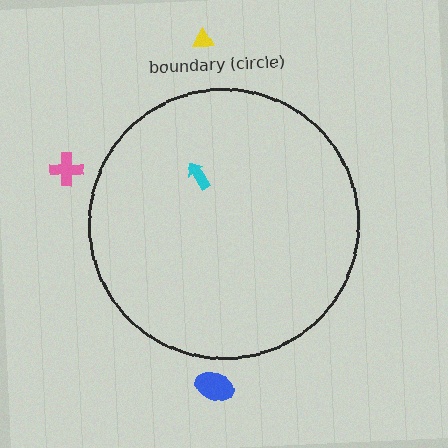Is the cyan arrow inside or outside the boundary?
Inside.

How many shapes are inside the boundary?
1 inside, 3 outside.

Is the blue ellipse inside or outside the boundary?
Outside.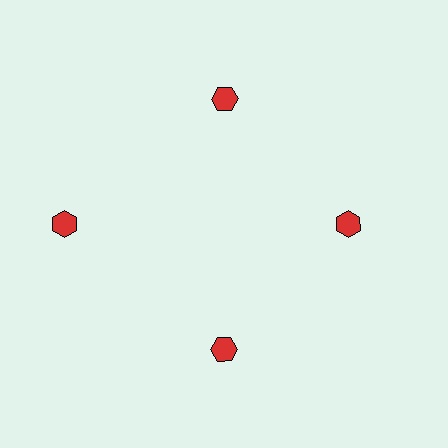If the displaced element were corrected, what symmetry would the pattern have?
It would have 4-fold rotational symmetry — the pattern would map onto itself every 90 degrees.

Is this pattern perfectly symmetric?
No. The 4 red hexagons are arranged in a ring, but one element near the 9 o'clock position is pushed outward from the center, breaking the 4-fold rotational symmetry.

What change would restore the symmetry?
The symmetry would be restored by moving it inward, back onto the ring so that all 4 hexagons sit at equal angles and equal distance from the center.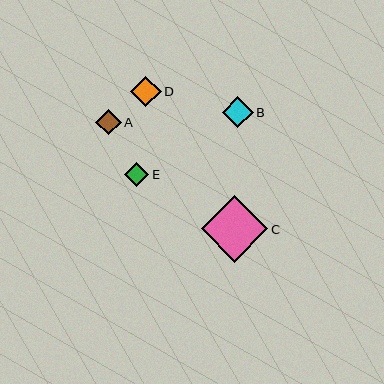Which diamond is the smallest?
Diamond E is the smallest with a size of approximately 24 pixels.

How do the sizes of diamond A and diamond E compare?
Diamond A and diamond E are approximately the same size.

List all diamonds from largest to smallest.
From largest to smallest: C, B, D, A, E.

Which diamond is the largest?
Diamond C is the largest with a size of approximately 67 pixels.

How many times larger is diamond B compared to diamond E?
Diamond B is approximately 1.3 times the size of diamond E.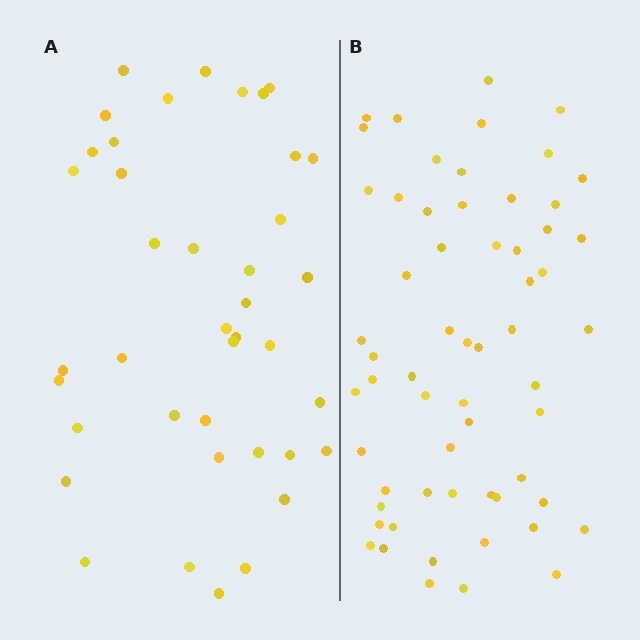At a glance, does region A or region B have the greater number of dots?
Region B (the right region) has more dots.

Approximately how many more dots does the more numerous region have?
Region B has approximately 20 more dots than region A.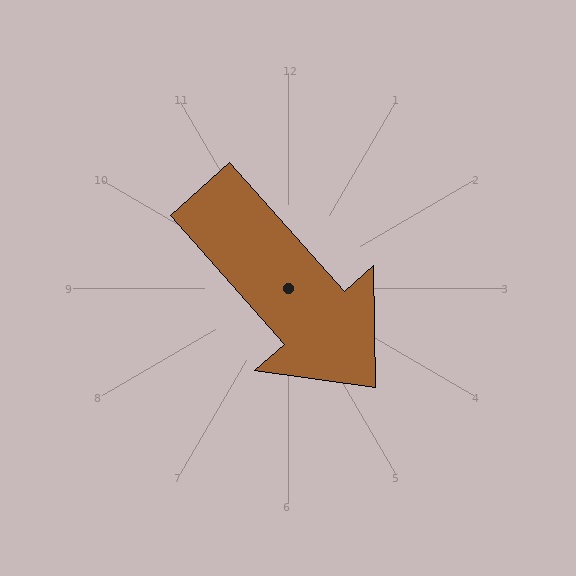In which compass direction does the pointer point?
Southeast.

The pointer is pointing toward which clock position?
Roughly 5 o'clock.